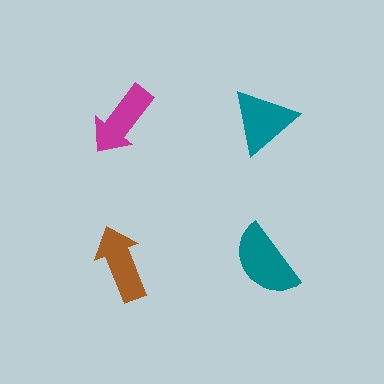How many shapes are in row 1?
2 shapes.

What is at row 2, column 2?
A teal semicircle.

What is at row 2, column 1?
A brown arrow.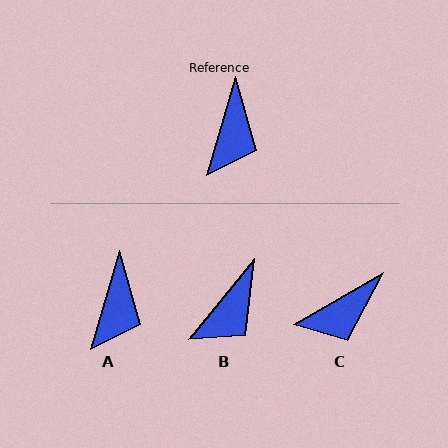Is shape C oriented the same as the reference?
No, it is off by about 43 degrees.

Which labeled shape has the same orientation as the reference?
A.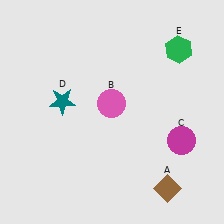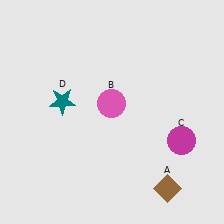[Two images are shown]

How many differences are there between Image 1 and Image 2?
There is 1 difference between the two images.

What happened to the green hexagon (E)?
The green hexagon (E) was removed in Image 2. It was in the top-right area of Image 1.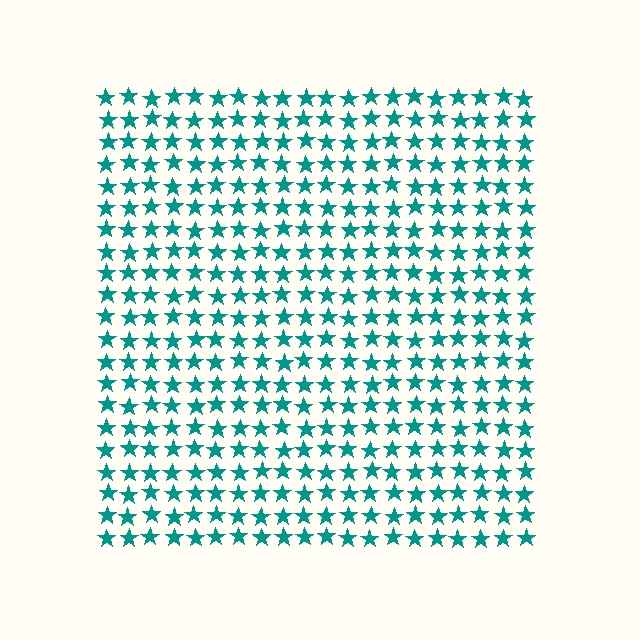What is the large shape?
The large shape is a square.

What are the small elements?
The small elements are stars.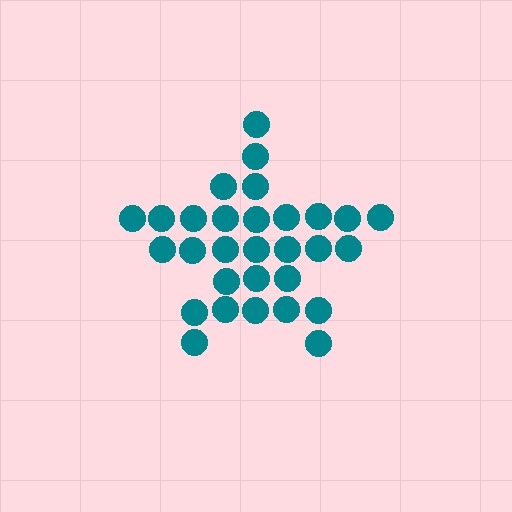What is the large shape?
The large shape is a star.